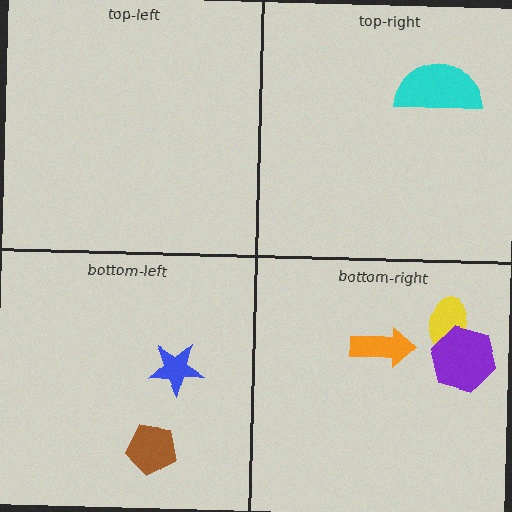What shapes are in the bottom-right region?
The yellow ellipse, the purple hexagon, the orange arrow.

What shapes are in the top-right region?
The cyan semicircle.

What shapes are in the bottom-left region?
The blue star, the brown pentagon.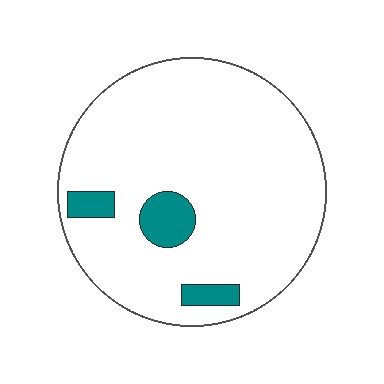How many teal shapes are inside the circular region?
3.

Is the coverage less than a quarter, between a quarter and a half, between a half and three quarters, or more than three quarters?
Less than a quarter.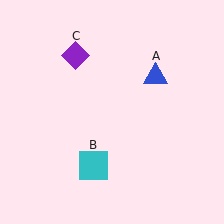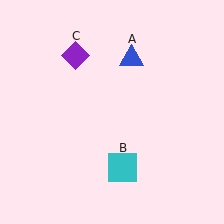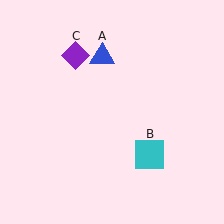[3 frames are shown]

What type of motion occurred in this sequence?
The blue triangle (object A), cyan square (object B) rotated counterclockwise around the center of the scene.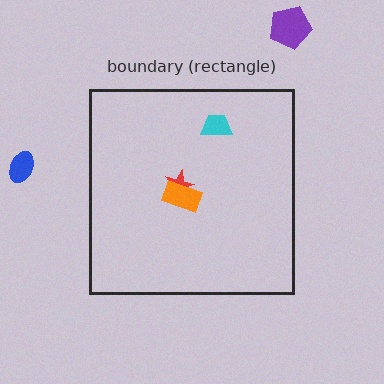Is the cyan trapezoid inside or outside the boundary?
Inside.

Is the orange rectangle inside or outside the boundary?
Inside.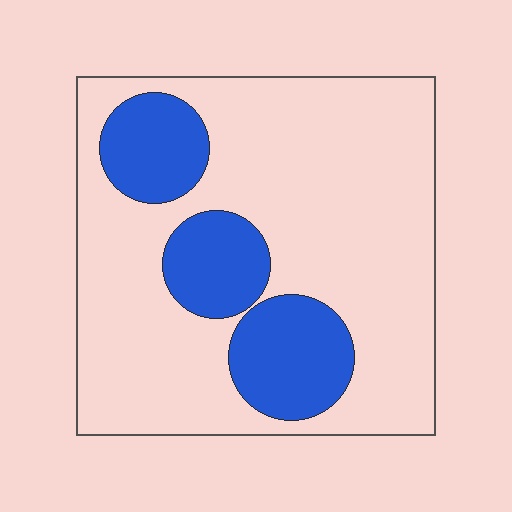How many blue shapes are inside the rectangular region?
3.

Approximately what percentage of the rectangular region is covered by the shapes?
Approximately 25%.